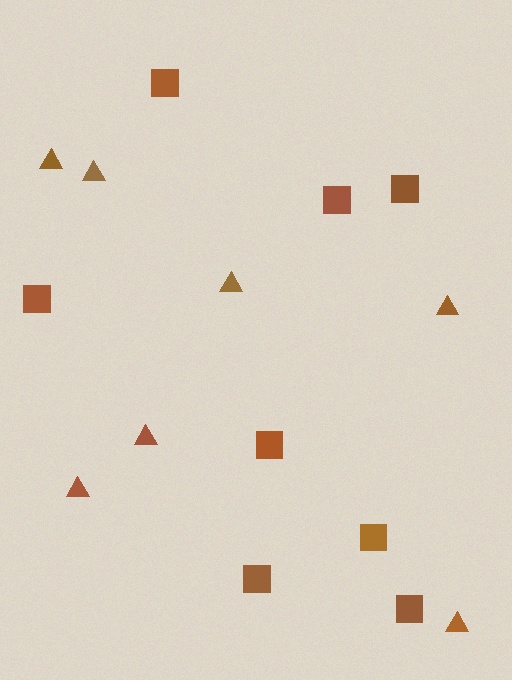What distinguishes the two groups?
There are 2 groups: one group of triangles (7) and one group of squares (8).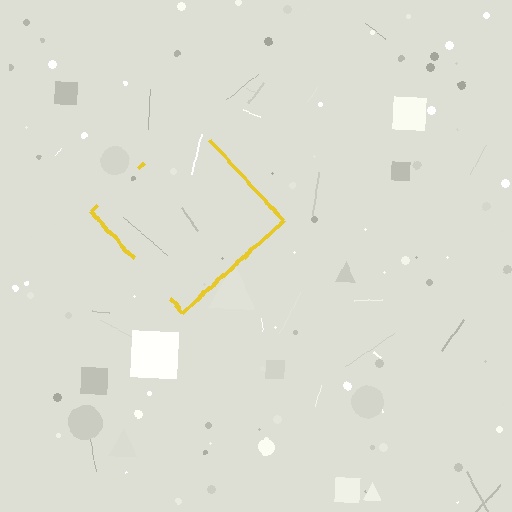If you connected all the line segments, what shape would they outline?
They would outline a diamond.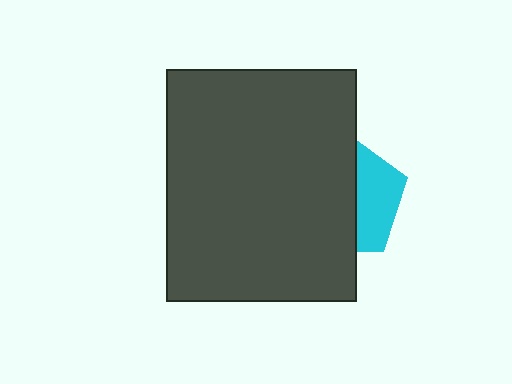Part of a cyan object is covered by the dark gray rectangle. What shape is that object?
It is a pentagon.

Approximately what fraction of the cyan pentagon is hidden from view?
Roughly 64% of the cyan pentagon is hidden behind the dark gray rectangle.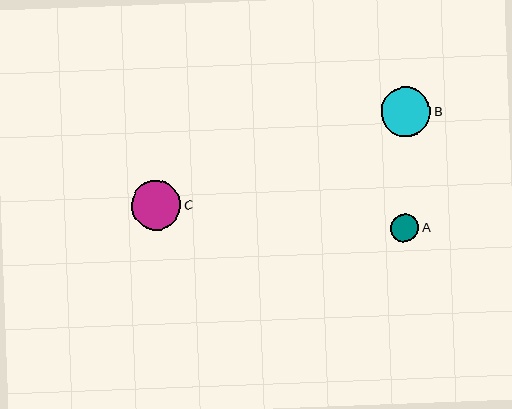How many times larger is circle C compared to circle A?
Circle C is approximately 1.8 times the size of circle A.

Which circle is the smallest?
Circle A is the smallest with a size of approximately 28 pixels.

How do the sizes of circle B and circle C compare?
Circle B and circle C are approximately the same size.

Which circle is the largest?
Circle B is the largest with a size of approximately 50 pixels.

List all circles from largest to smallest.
From largest to smallest: B, C, A.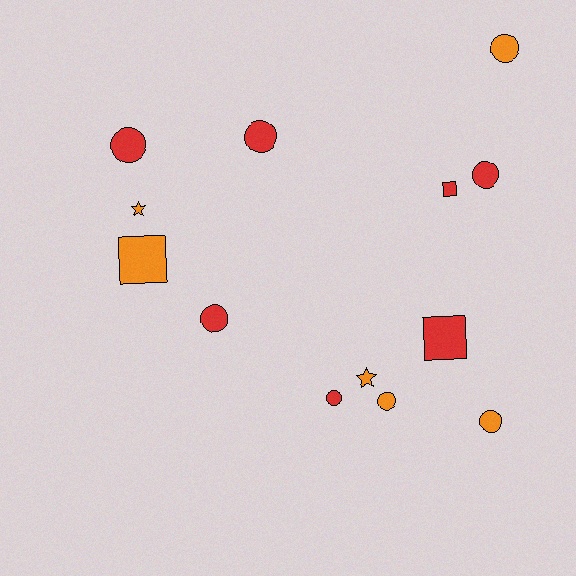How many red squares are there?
There are 2 red squares.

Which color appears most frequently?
Red, with 7 objects.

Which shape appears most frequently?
Circle, with 8 objects.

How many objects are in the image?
There are 13 objects.